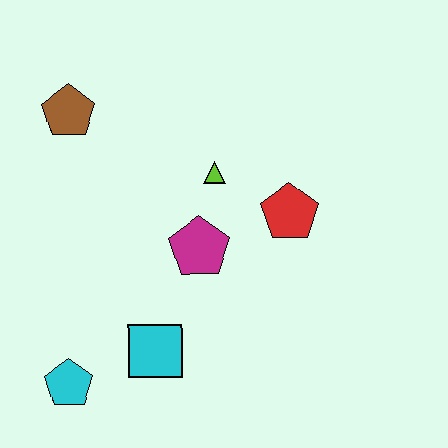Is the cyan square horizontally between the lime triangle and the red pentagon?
No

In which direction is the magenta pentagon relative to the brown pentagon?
The magenta pentagon is below the brown pentagon.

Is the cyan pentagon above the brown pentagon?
No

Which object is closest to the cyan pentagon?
The cyan square is closest to the cyan pentagon.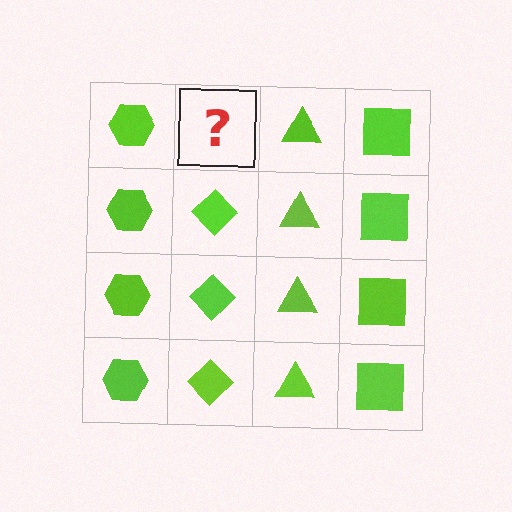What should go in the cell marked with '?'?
The missing cell should contain a lime diamond.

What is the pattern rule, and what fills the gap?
The rule is that each column has a consistent shape. The gap should be filled with a lime diamond.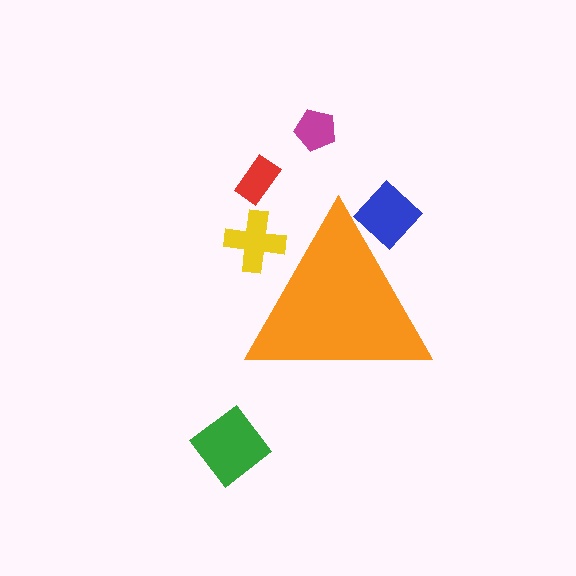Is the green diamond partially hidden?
No, the green diamond is fully visible.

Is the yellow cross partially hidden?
Yes, the yellow cross is partially hidden behind the orange triangle.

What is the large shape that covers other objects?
An orange triangle.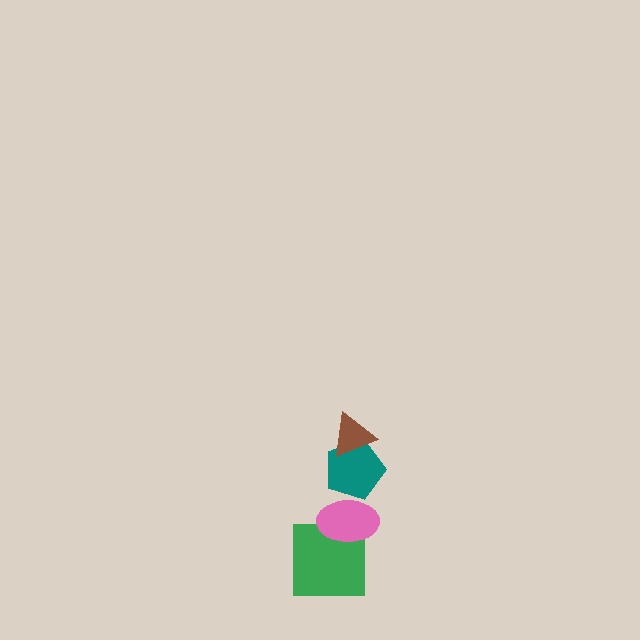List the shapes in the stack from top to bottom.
From top to bottom: the brown triangle, the teal pentagon, the pink ellipse, the green square.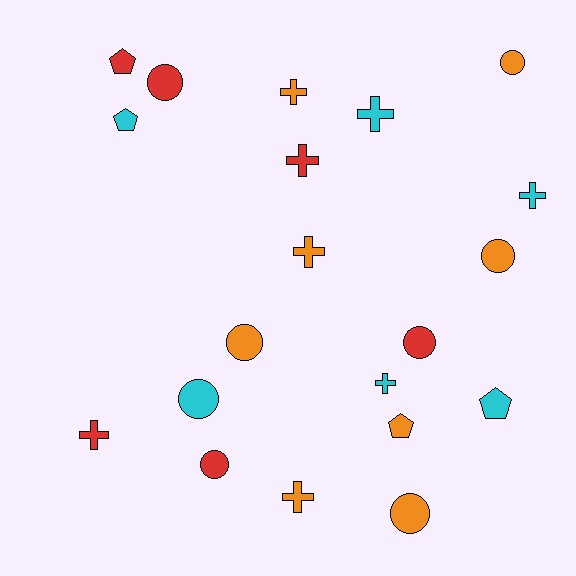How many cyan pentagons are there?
There are 2 cyan pentagons.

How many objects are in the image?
There are 20 objects.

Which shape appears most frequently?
Cross, with 8 objects.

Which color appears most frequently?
Orange, with 8 objects.